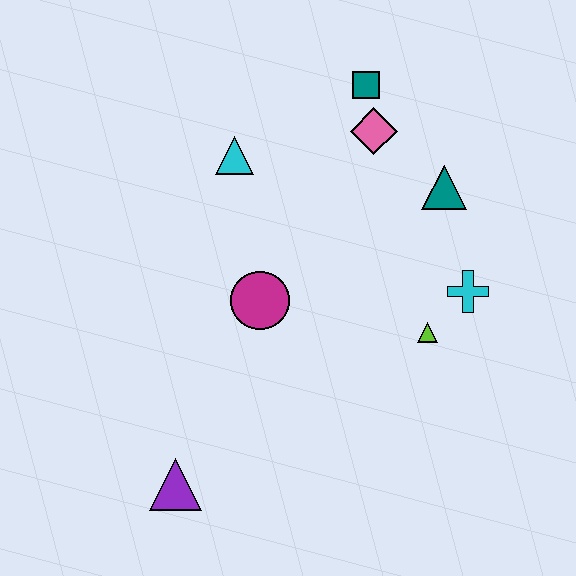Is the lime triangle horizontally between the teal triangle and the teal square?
Yes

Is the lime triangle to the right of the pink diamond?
Yes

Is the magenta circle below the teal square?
Yes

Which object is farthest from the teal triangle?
The purple triangle is farthest from the teal triangle.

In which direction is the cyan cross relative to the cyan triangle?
The cyan cross is to the right of the cyan triangle.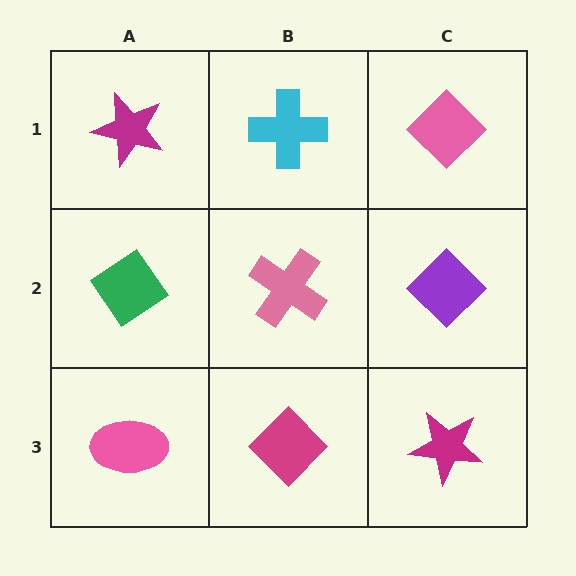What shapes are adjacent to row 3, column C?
A purple diamond (row 2, column C), a magenta diamond (row 3, column B).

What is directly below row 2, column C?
A magenta star.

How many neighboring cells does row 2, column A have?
3.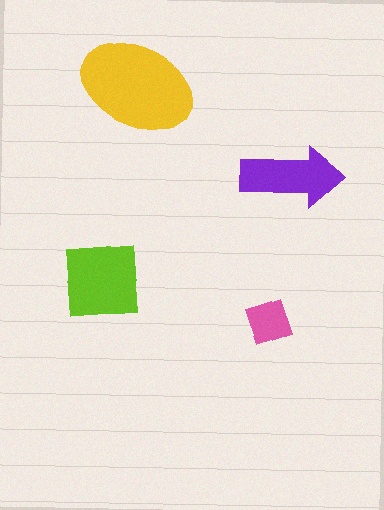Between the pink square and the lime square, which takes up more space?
The lime square.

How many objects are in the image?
There are 4 objects in the image.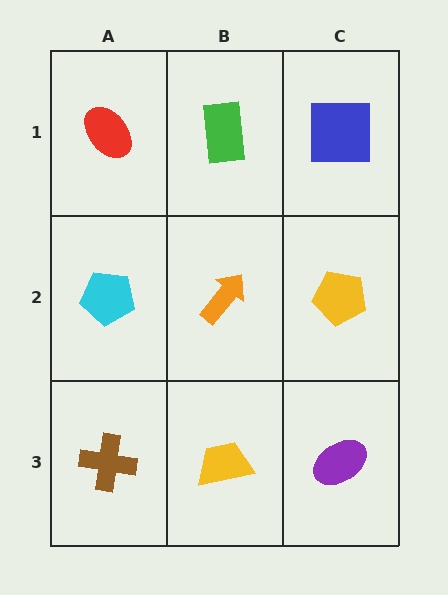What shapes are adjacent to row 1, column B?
An orange arrow (row 2, column B), a red ellipse (row 1, column A), a blue square (row 1, column C).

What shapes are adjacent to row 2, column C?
A blue square (row 1, column C), a purple ellipse (row 3, column C), an orange arrow (row 2, column B).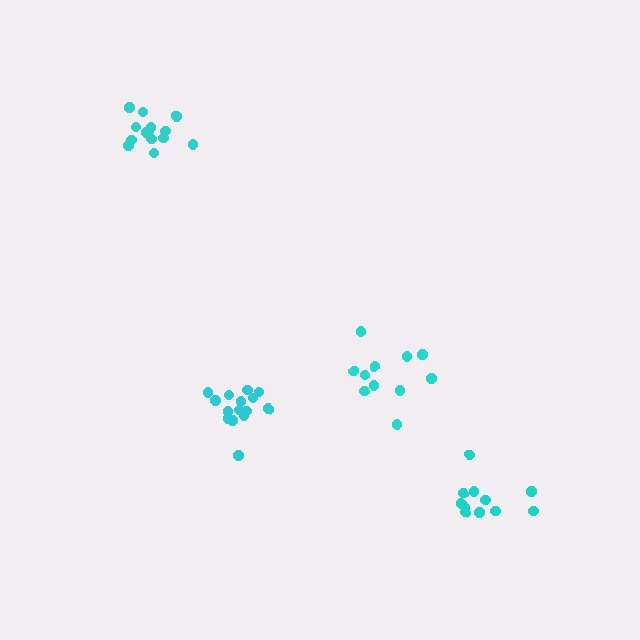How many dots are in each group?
Group 1: 15 dots, Group 2: 14 dots, Group 3: 11 dots, Group 4: 11 dots (51 total).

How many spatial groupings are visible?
There are 4 spatial groupings.